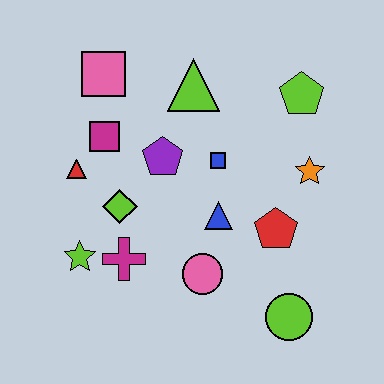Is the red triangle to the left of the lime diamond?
Yes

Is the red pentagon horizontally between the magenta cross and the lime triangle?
No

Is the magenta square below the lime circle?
No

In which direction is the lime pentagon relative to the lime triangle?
The lime pentagon is to the right of the lime triangle.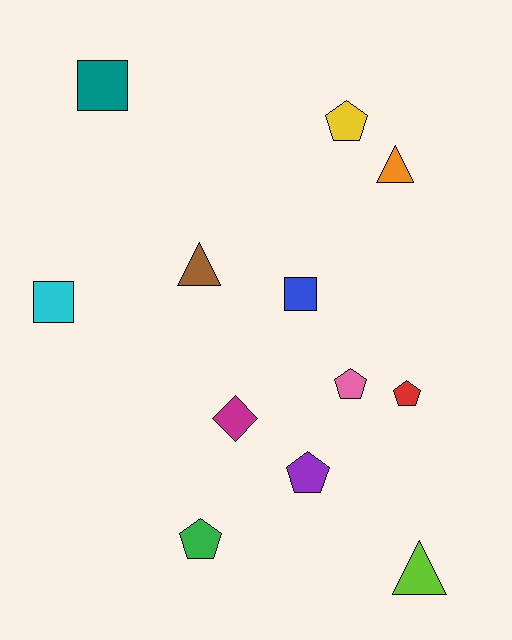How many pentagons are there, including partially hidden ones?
There are 5 pentagons.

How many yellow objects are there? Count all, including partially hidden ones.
There is 1 yellow object.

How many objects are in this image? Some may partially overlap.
There are 12 objects.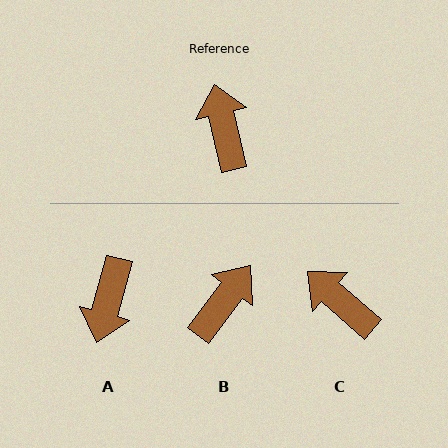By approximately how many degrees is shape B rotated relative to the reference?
Approximately 50 degrees clockwise.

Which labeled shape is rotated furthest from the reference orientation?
A, about 152 degrees away.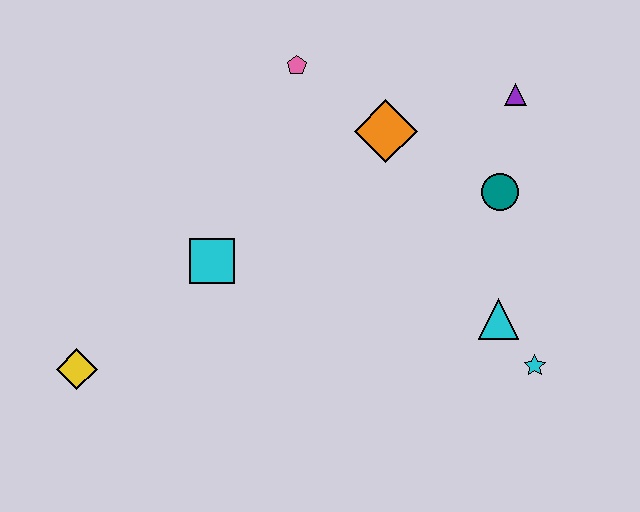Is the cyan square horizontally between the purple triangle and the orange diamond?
No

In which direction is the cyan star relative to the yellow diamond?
The cyan star is to the right of the yellow diamond.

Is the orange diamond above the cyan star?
Yes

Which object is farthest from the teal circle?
The yellow diamond is farthest from the teal circle.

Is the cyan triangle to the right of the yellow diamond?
Yes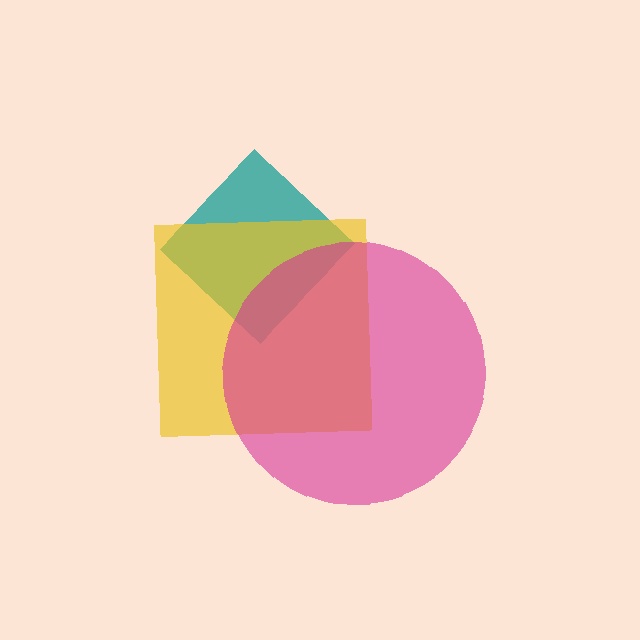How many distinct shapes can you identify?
There are 3 distinct shapes: a teal diamond, a yellow square, a magenta circle.